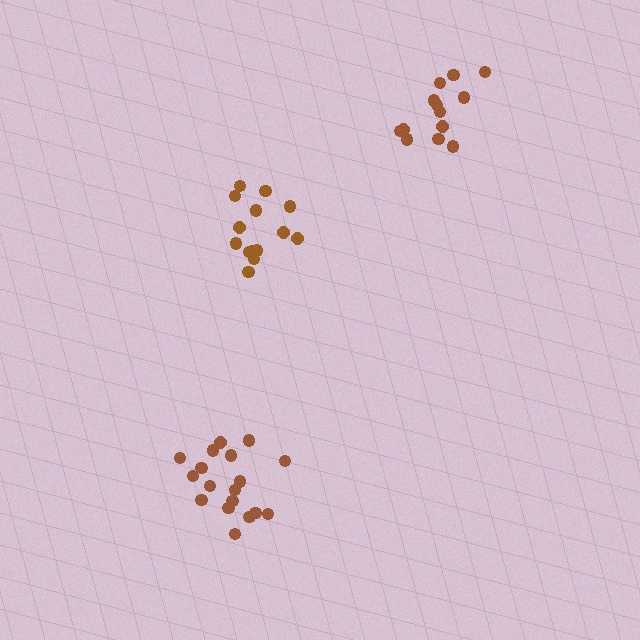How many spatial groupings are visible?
There are 3 spatial groupings.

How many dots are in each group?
Group 1: 18 dots, Group 2: 13 dots, Group 3: 14 dots (45 total).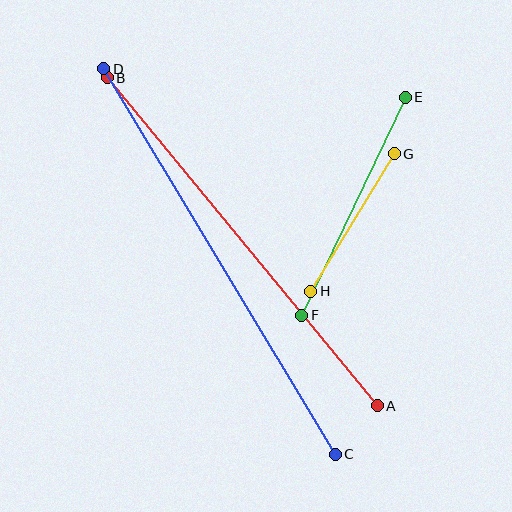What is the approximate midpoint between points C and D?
The midpoint is at approximately (219, 262) pixels.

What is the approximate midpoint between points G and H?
The midpoint is at approximately (352, 223) pixels.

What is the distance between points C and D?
The distance is approximately 450 pixels.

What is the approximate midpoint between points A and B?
The midpoint is at approximately (242, 242) pixels.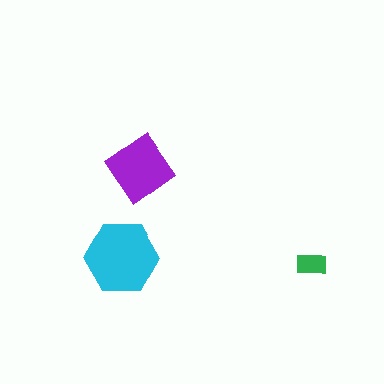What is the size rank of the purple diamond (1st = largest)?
2nd.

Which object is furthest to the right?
The green rectangle is rightmost.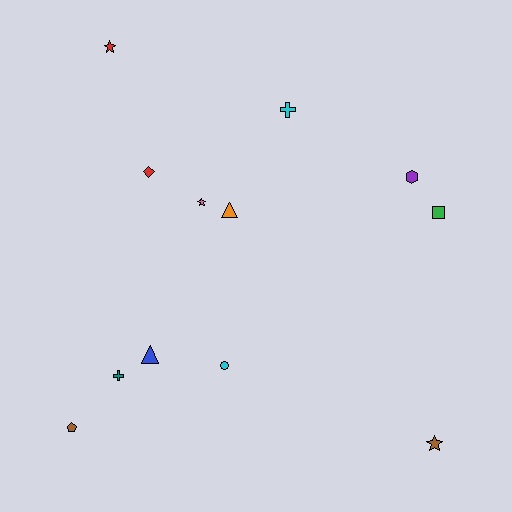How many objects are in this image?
There are 12 objects.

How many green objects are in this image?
There is 1 green object.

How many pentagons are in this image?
There is 1 pentagon.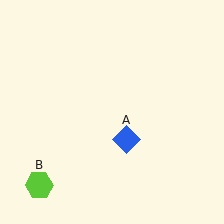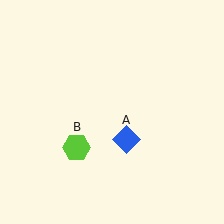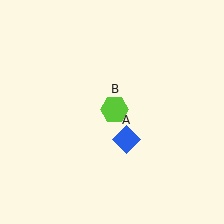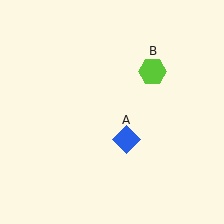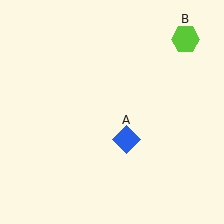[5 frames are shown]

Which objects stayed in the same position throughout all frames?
Blue diamond (object A) remained stationary.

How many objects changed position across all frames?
1 object changed position: lime hexagon (object B).